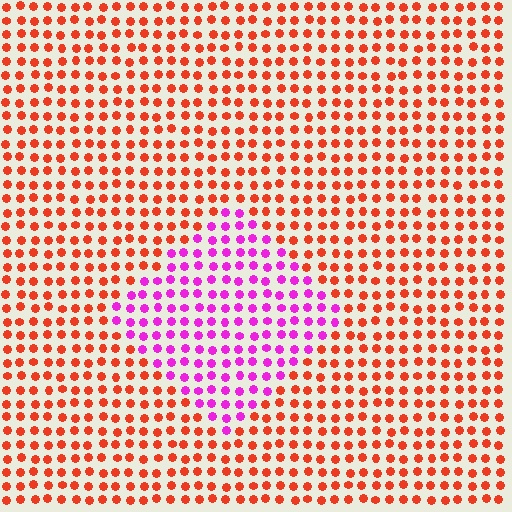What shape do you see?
I see a diamond.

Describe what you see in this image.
The image is filled with small red elements in a uniform arrangement. A diamond-shaped region is visible where the elements are tinted to a slightly different hue, forming a subtle color boundary.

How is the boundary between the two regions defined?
The boundary is defined purely by a slight shift in hue (about 64 degrees). Spacing, size, and orientation are identical on both sides.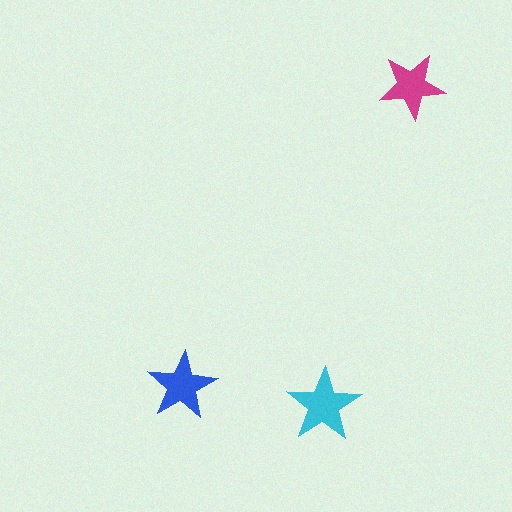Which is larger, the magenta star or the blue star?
The blue one.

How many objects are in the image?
There are 3 objects in the image.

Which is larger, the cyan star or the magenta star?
The cyan one.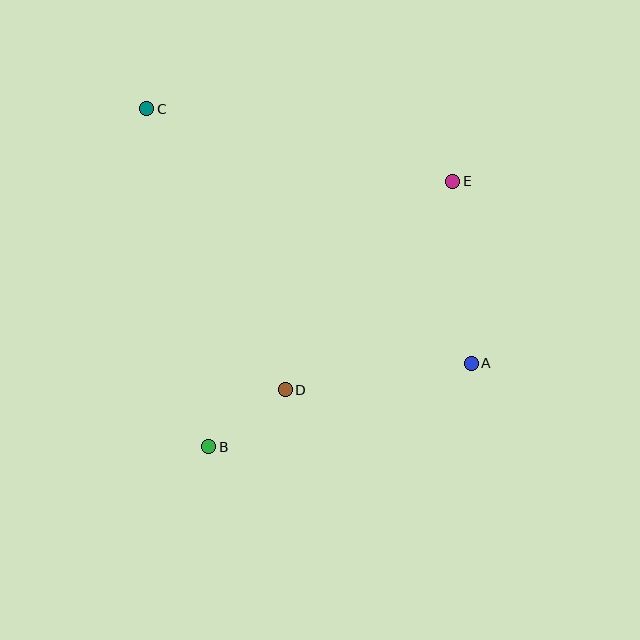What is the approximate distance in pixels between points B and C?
The distance between B and C is approximately 343 pixels.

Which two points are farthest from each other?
Points A and C are farthest from each other.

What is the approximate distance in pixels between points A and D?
The distance between A and D is approximately 188 pixels.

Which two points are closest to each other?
Points B and D are closest to each other.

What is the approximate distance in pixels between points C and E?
The distance between C and E is approximately 314 pixels.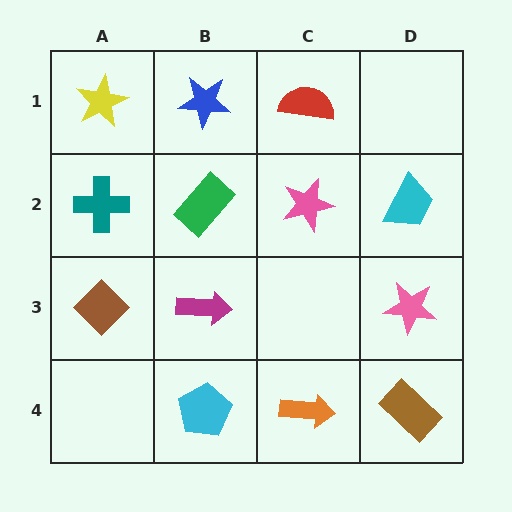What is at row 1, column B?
A blue star.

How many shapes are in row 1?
3 shapes.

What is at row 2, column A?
A teal cross.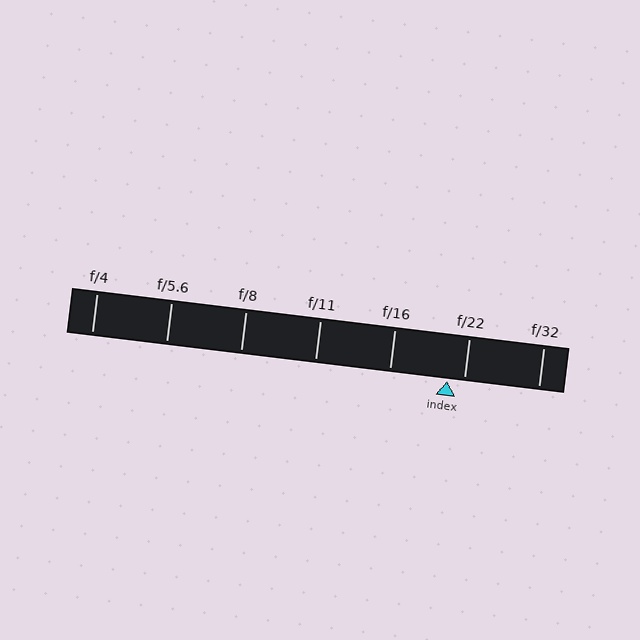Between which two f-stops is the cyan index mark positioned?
The index mark is between f/16 and f/22.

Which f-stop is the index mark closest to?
The index mark is closest to f/22.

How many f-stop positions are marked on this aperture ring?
There are 7 f-stop positions marked.